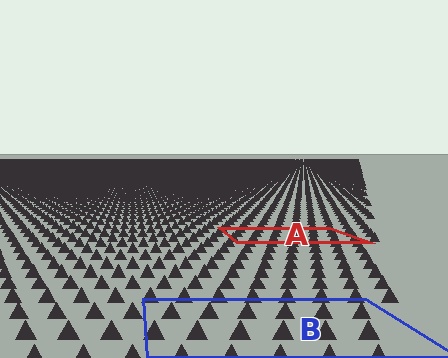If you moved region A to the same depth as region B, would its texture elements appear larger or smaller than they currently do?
They would appear larger. At a closer depth, the same texture elements are projected at a bigger on-screen size.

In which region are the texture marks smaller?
The texture marks are smaller in region A, because it is farther away.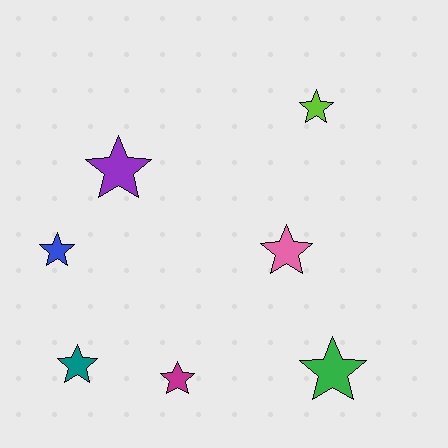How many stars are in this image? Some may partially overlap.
There are 7 stars.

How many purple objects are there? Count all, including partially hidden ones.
There is 1 purple object.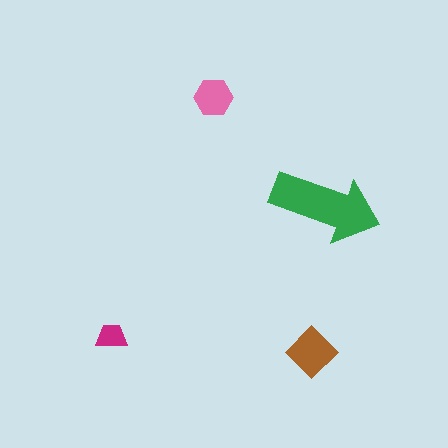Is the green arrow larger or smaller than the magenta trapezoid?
Larger.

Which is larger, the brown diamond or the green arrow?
The green arrow.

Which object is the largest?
The green arrow.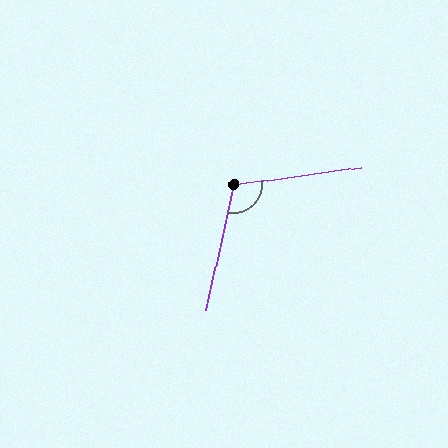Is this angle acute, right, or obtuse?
It is obtuse.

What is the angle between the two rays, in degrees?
Approximately 111 degrees.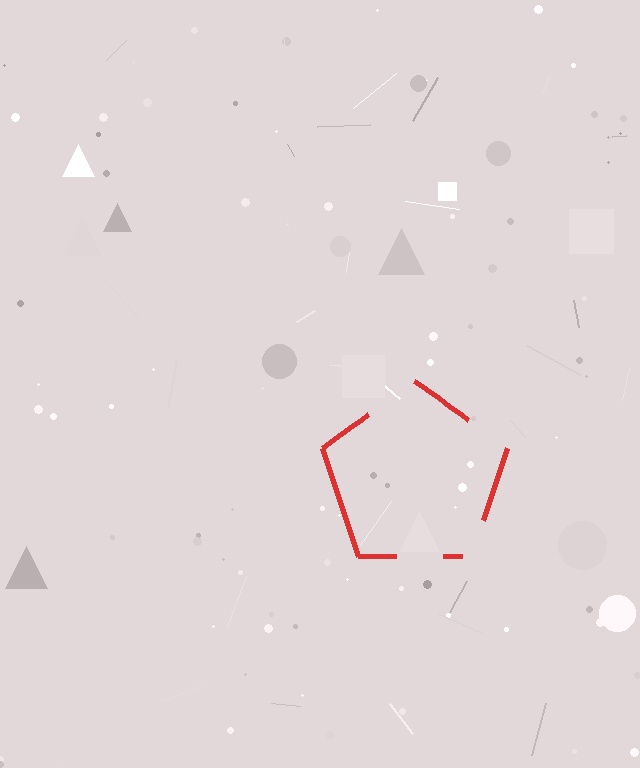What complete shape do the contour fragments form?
The contour fragments form a pentagon.